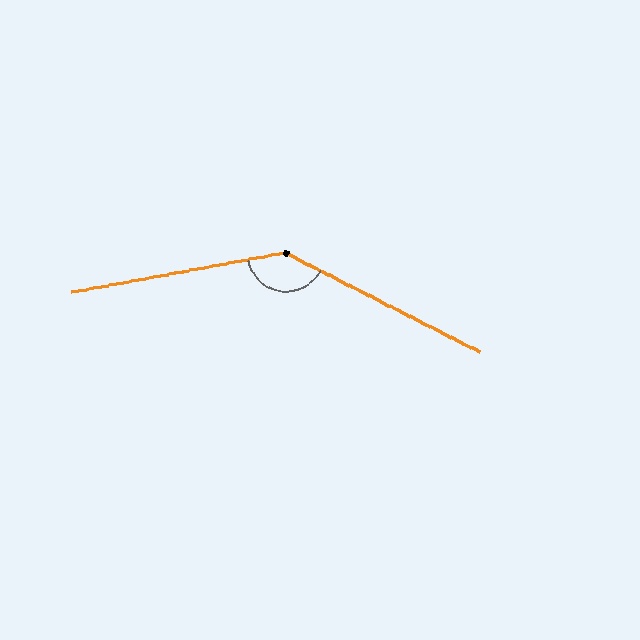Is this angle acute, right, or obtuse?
It is obtuse.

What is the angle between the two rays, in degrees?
Approximately 143 degrees.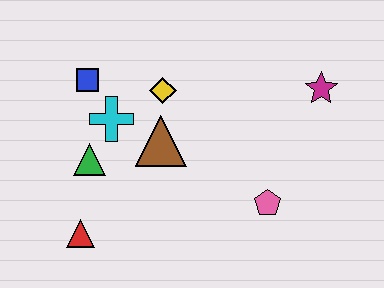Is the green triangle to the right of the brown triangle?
No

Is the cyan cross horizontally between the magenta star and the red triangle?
Yes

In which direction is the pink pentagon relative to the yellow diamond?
The pink pentagon is below the yellow diamond.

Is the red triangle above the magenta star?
No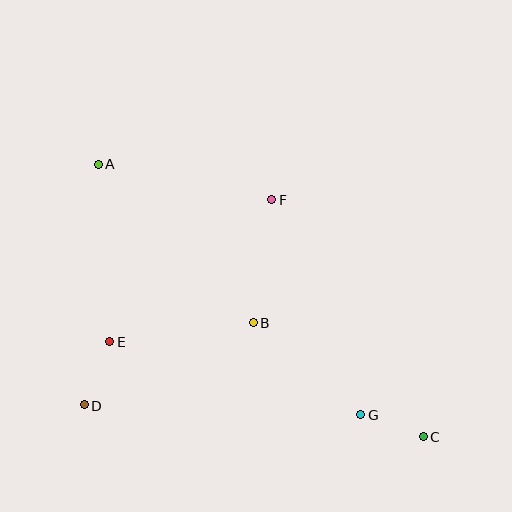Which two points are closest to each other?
Points C and G are closest to each other.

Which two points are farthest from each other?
Points A and C are farthest from each other.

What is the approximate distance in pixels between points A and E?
The distance between A and E is approximately 178 pixels.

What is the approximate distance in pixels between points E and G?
The distance between E and G is approximately 261 pixels.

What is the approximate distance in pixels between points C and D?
The distance between C and D is approximately 341 pixels.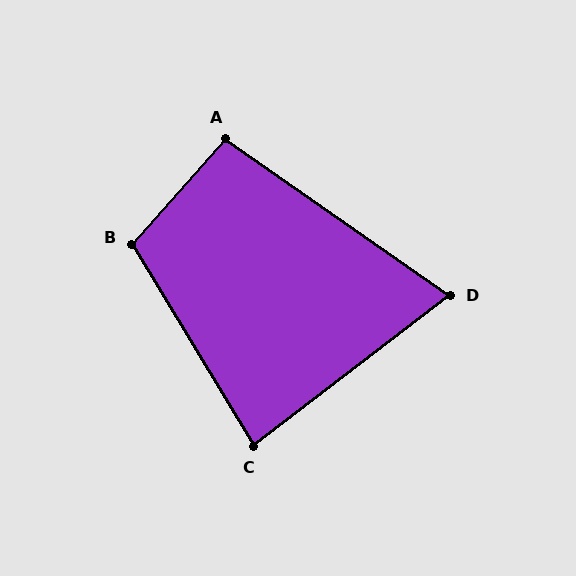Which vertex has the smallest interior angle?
D, at approximately 73 degrees.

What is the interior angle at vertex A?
Approximately 97 degrees (obtuse).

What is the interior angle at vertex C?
Approximately 83 degrees (acute).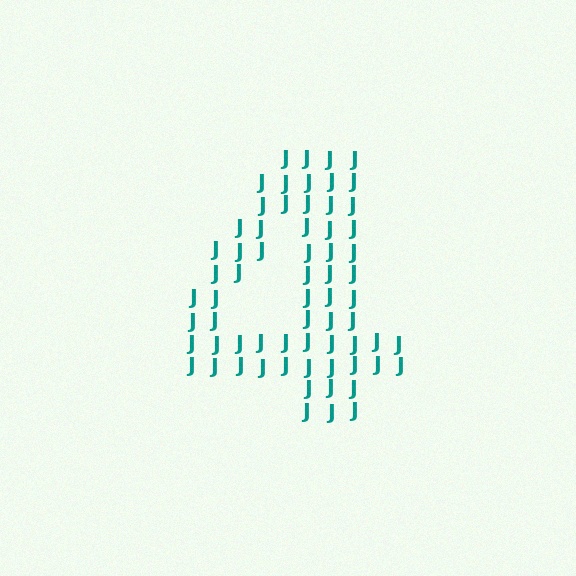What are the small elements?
The small elements are letter J's.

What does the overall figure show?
The overall figure shows the digit 4.